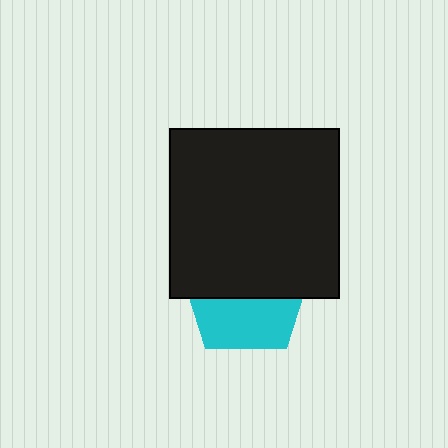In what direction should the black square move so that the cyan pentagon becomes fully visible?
The black square should move up. That is the shortest direction to clear the overlap and leave the cyan pentagon fully visible.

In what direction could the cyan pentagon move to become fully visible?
The cyan pentagon could move down. That would shift it out from behind the black square entirely.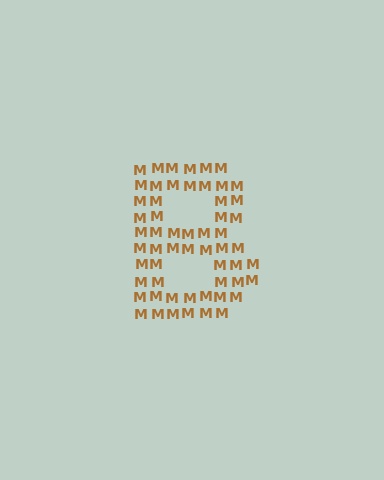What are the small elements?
The small elements are letter M's.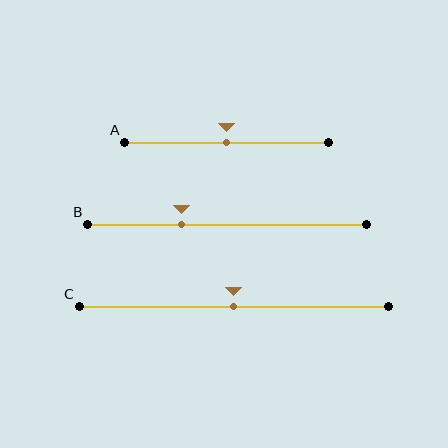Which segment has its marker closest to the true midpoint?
Segment A has its marker closest to the true midpoint.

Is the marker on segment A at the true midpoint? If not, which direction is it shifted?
Yes, the marker on segment A is at the true midpoint.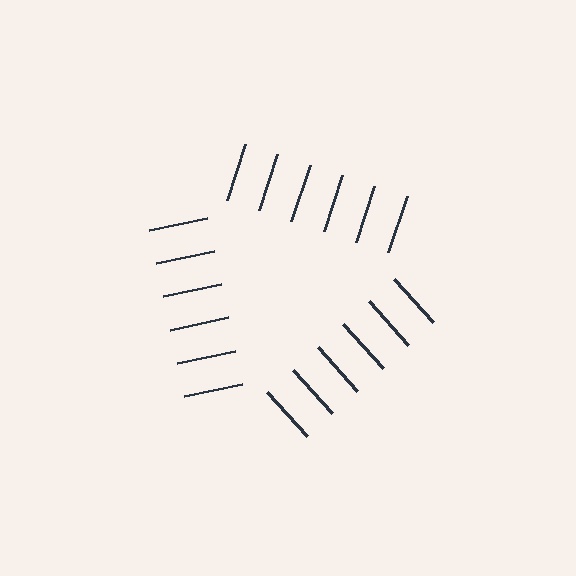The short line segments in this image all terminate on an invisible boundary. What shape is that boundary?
An illusory triangle — the line segments terminate on its edges but no continuous stroke is drawn.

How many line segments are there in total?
18 — 6 along each of the 3 edges.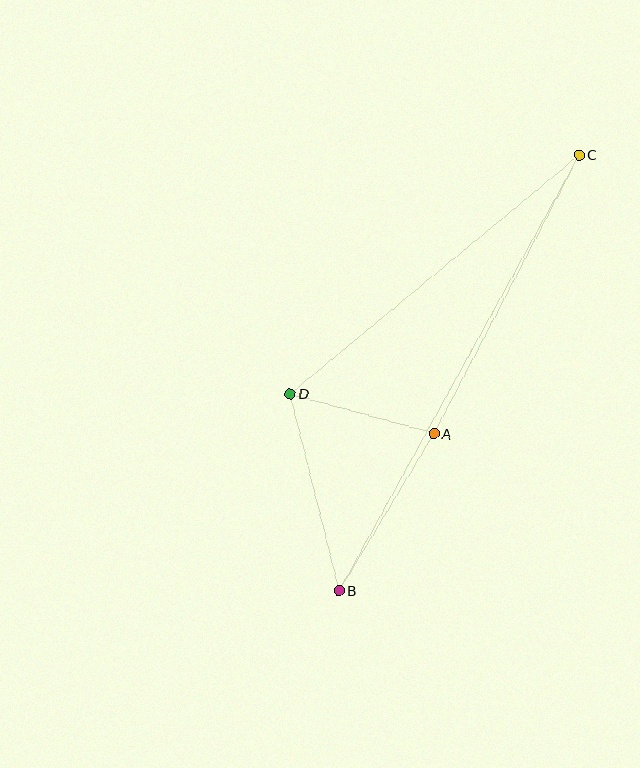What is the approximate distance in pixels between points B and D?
The distance between B and D is approximately 203 pixels.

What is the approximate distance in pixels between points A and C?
The distance between A and C is approximately 314 pixels.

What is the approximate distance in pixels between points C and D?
The distance between C and D is approximately 375 pixels.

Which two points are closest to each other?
Points A and D are closest to each other.